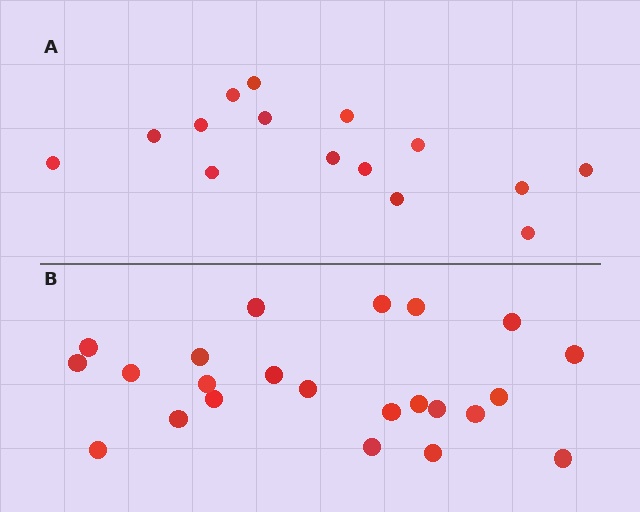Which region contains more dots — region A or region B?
Region B (the bottom region) has more dots.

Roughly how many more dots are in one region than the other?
Region B has roughly 8 or so more dots than region A.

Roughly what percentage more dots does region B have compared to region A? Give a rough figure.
About 55% more.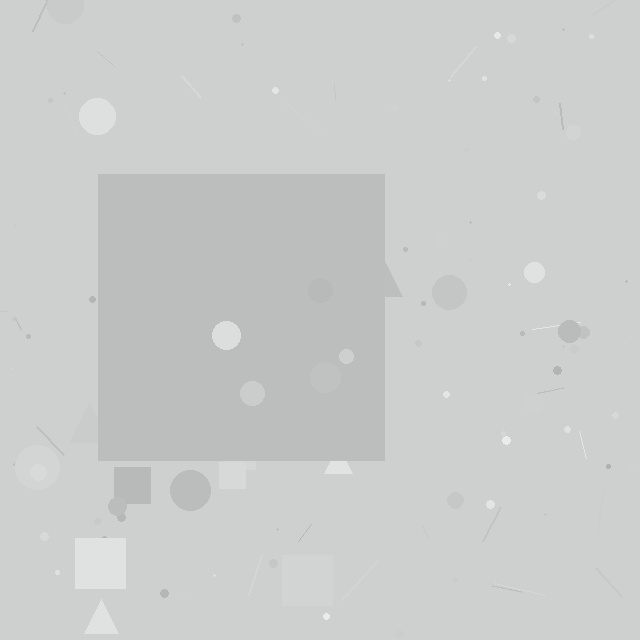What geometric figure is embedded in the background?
A square is embedded in the background.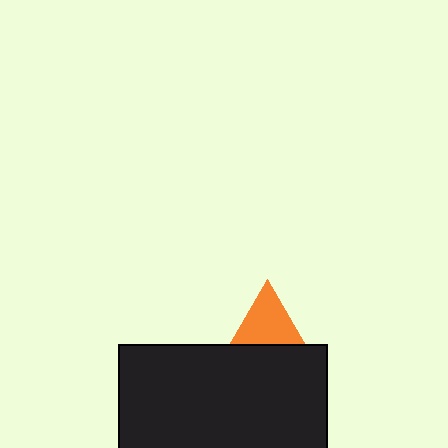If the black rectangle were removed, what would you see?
You would see the complete orange triangle.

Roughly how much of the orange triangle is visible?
About half of it is visible (roughly 53%).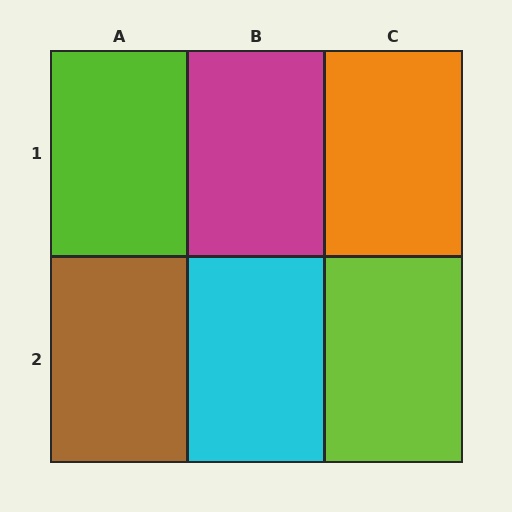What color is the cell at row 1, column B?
Magenta.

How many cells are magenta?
1 cell is magenta.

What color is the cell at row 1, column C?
Orange.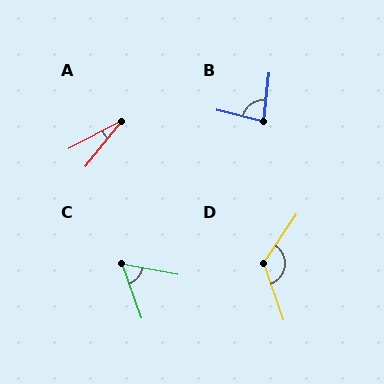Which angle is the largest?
D, at approximately 127 degrees.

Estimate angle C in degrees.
Approximately 60 degrees.